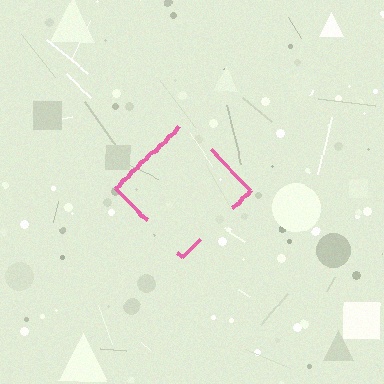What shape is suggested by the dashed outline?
The dashed outline suggests a diamond.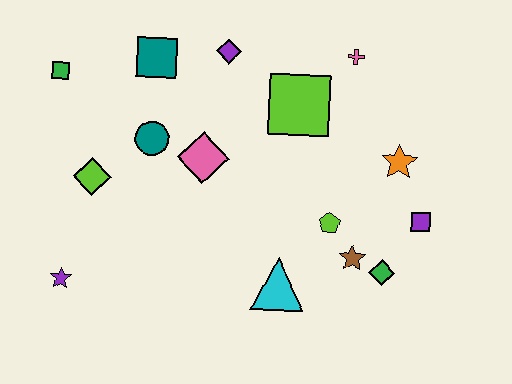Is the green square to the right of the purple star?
No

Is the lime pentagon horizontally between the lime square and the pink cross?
Yes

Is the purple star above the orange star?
No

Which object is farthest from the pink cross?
The purple star is farthest from the pink cross.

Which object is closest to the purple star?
The lime diamond is closest to the purple star.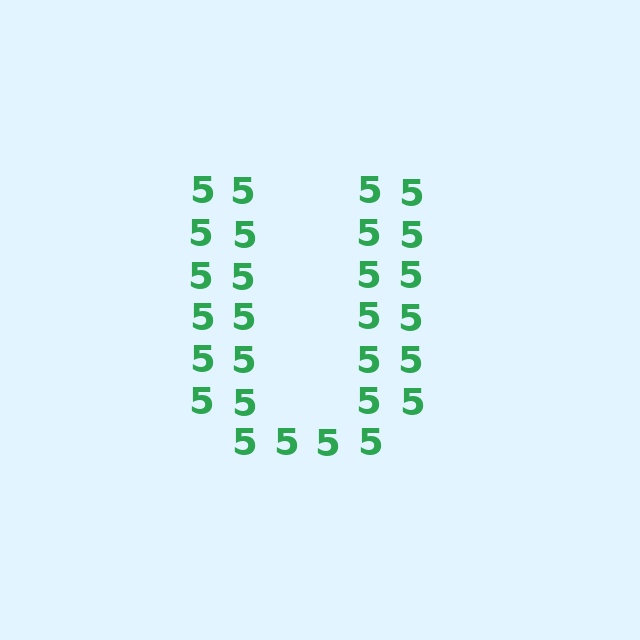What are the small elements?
The small elements are digit 5's.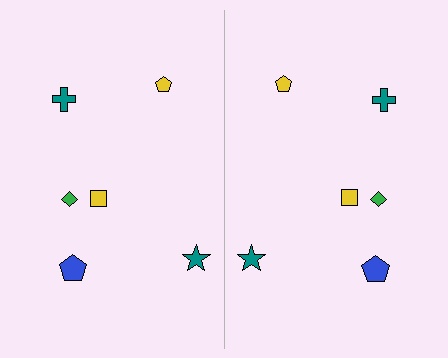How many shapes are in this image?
There are 12 shapes in this image.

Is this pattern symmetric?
Yes, this pattern has bilateral (reflection) symmetry.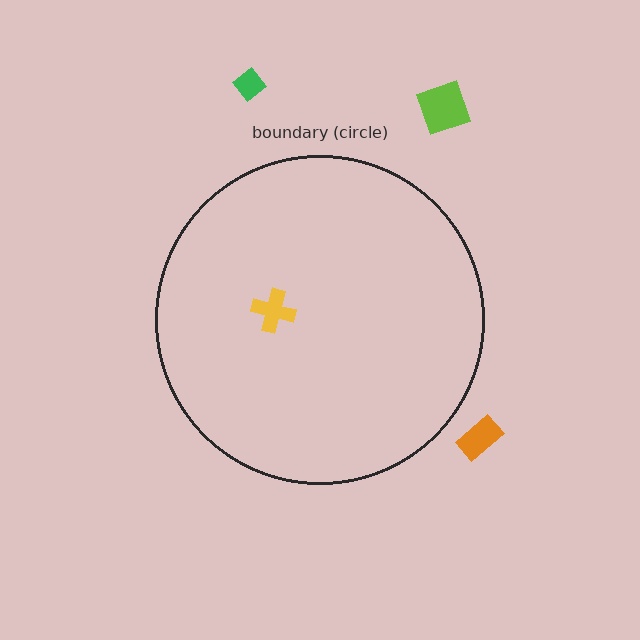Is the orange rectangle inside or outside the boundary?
Outside.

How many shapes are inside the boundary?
1 inside, 3 outside.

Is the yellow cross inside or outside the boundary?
Inside.